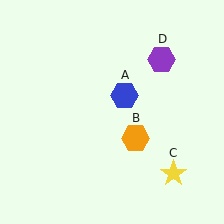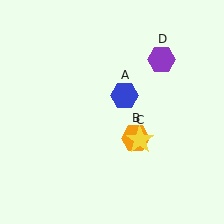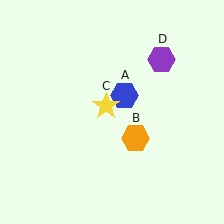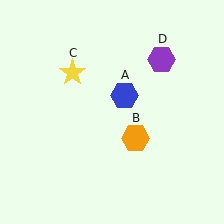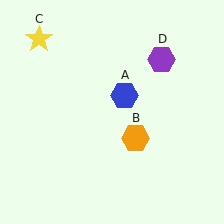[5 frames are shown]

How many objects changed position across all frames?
1 object changed position: yellow star (object C).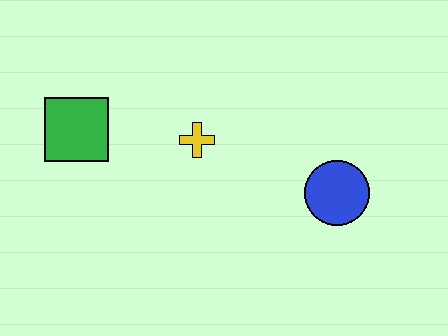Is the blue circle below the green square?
Yes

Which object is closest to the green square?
The yellow cross is closest to the green square.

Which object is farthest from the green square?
The blue circle is farthest from the green square.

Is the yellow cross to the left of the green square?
No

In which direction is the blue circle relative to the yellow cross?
The blue circle is to the right of the yellow cross.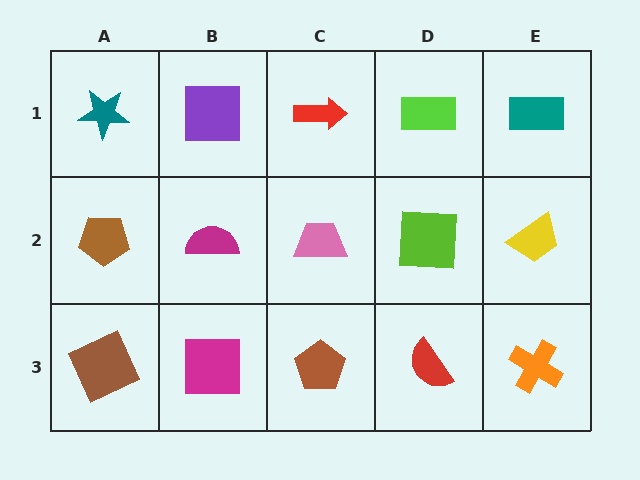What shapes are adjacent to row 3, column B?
A magenta semicircle (row 2, column B), a brown square (row 3, column A), a brown pentagon (row 3, column C).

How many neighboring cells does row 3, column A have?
2.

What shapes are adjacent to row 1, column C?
A pink trapezoid (row 2, column C), a purple square (row 1, column B), a lime rectangle (row 1, column D).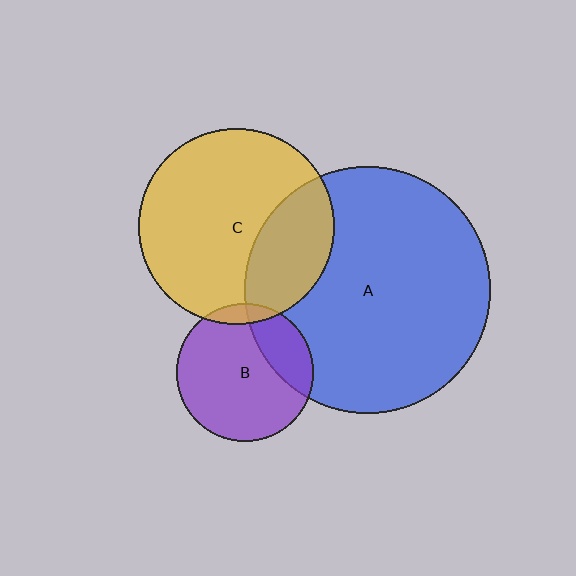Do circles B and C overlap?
Yes.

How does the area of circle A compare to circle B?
Approximately 3.2 times.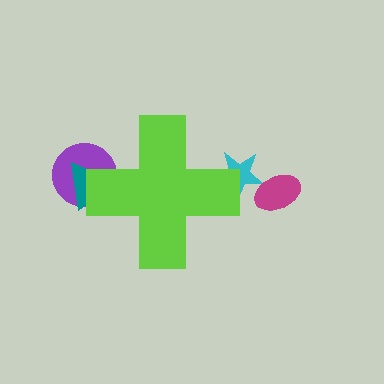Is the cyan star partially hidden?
Yes, the cyan star is partially hidden behind the lime cross.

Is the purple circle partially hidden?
Yes, the purple circle is partially hidden behind the lime cross.